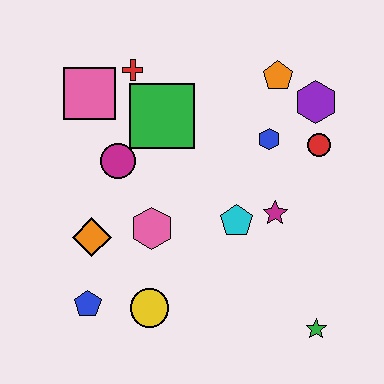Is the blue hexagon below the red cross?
Yes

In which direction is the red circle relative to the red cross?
The red circle is to the right of the red cross.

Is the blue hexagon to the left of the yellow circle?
No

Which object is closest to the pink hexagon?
The orange diamond is closest to the pink hexagon.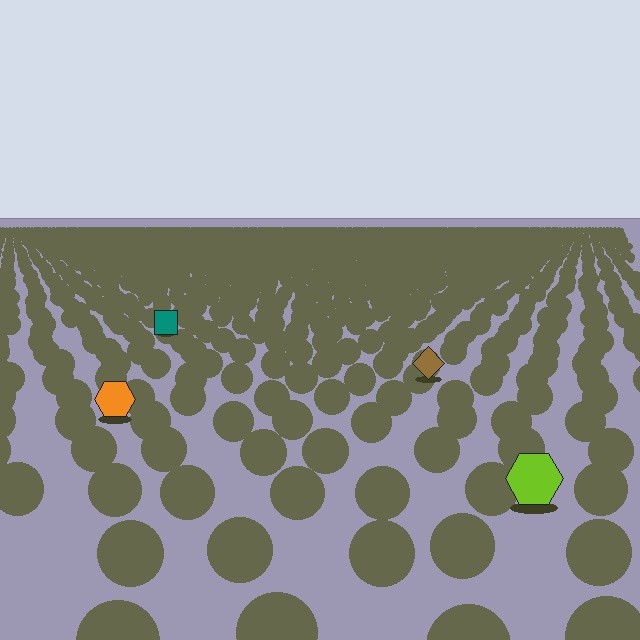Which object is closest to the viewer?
The lime hexagon is closest. The texture marks near it are larger and more spread out.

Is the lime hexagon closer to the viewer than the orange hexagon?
Yes. The lime hexagon is closer — you can tell from the texture gradient: the ground texture is coarser near it.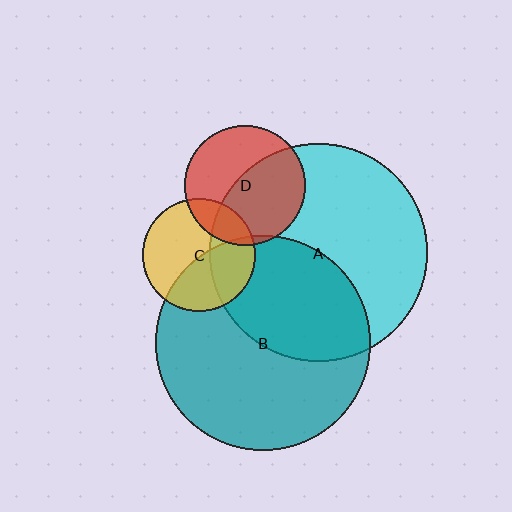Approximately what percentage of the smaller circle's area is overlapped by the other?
Approximately 5%.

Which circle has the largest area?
Circle A (cyan).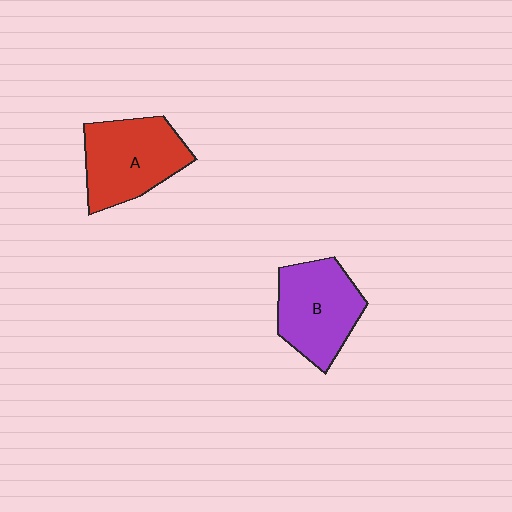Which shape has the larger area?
Shape A (red).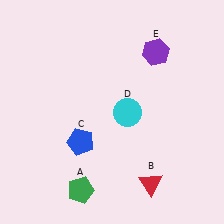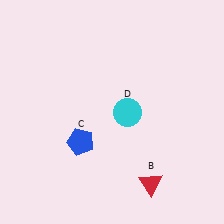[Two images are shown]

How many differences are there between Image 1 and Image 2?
There are 2 differences between the two images.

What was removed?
The green pentagon (A), the purple hexagon (E) were removed in Image 2.